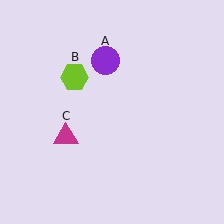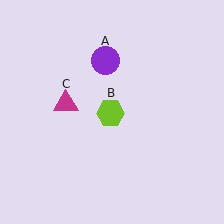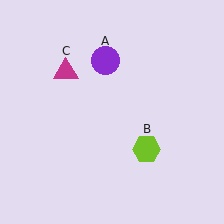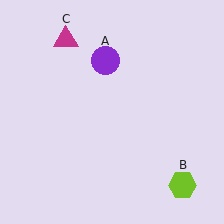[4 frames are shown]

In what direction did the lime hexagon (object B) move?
The lime hexagon (object B) moved down and to the right.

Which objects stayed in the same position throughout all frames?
Purple circle (object A) remained stationary.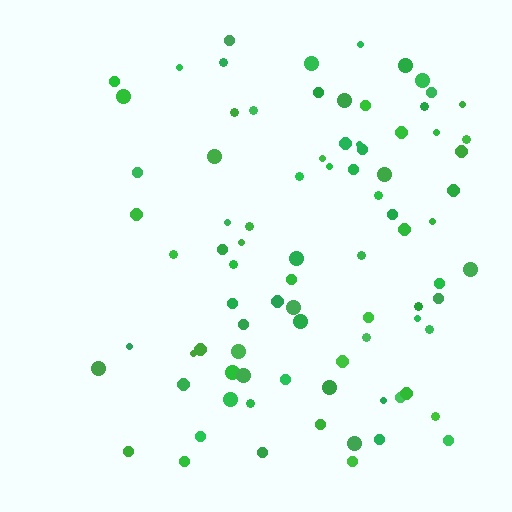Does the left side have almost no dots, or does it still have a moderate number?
Still a moderate number, just noticeably fewer than the right.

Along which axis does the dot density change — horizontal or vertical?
Horizontal.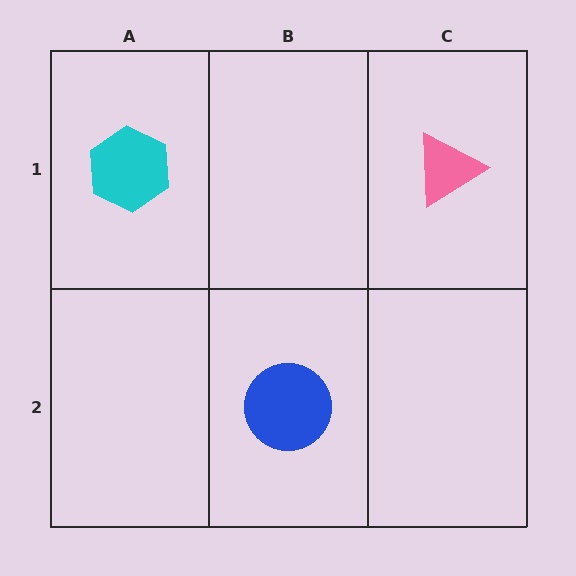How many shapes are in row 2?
1 shape.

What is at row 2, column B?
A blue circle.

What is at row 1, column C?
A pink triangle.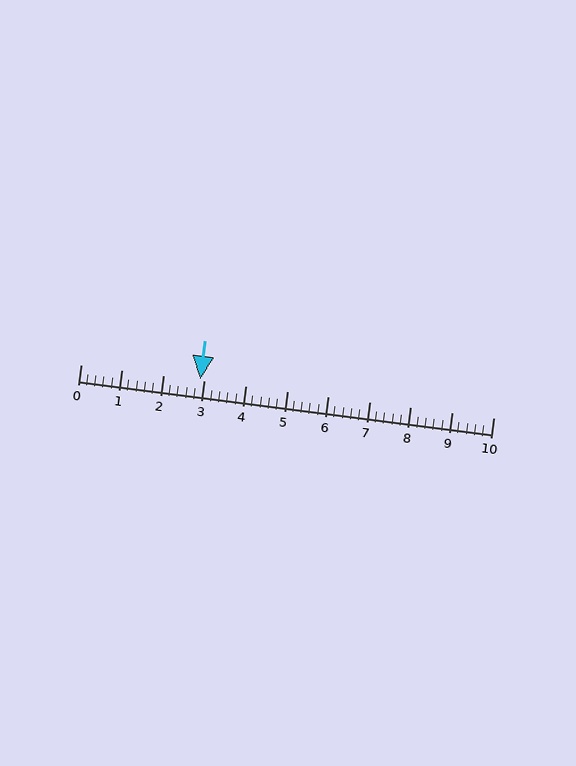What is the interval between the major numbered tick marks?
The major tick marks are spaced 1 units apart.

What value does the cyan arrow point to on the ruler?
The cyan arrow points to approximately 2.9.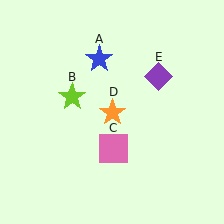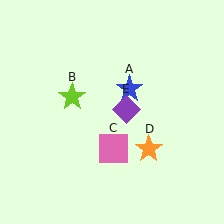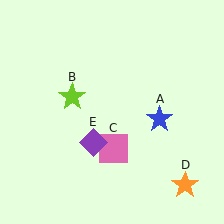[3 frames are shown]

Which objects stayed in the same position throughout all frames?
Lime star (object B) and pink square (object C) remained stationary.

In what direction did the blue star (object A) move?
The blue star (object A) moved down and to the right.